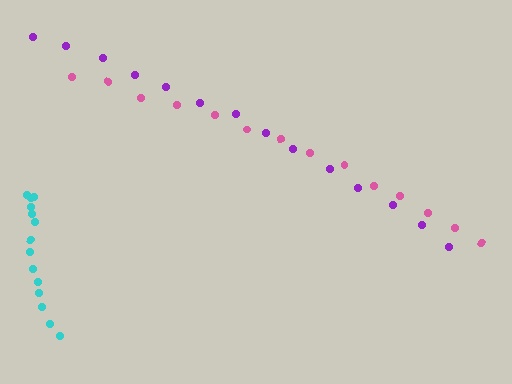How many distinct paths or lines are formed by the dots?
There are 3 distinct paths.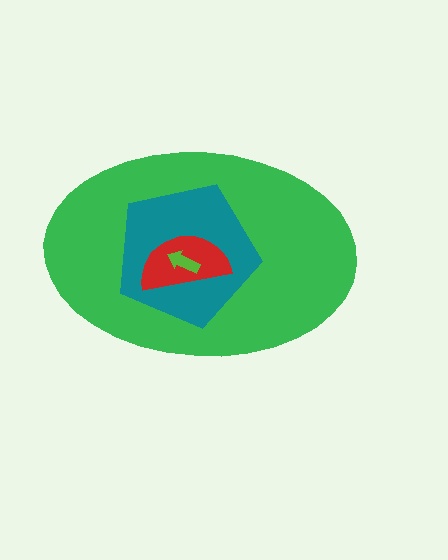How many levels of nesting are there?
4.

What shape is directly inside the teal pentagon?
The red semicircle.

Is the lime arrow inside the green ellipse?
Yes.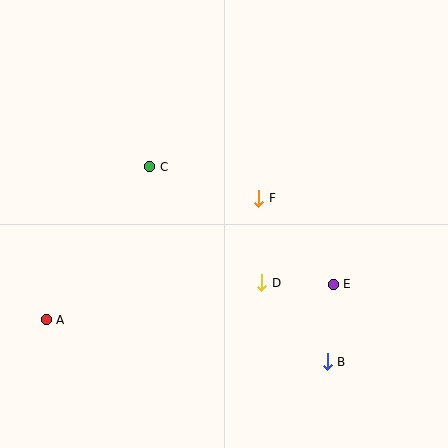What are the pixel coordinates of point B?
Point B is at (327, 362).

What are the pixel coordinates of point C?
Point C is at (150, 167).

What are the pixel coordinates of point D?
Point D is at (262, 283).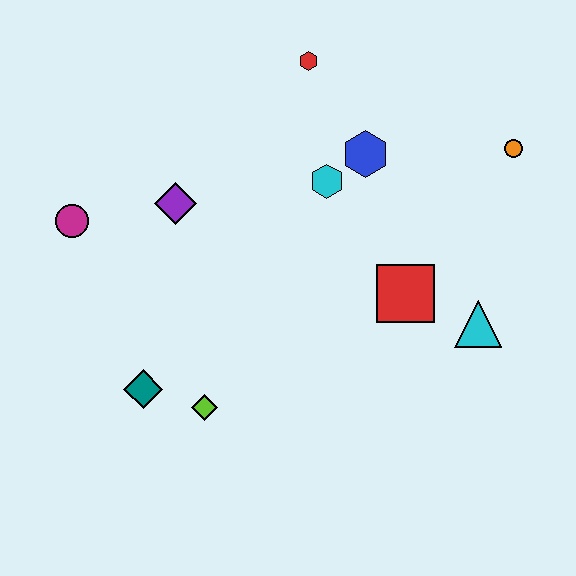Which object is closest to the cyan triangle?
The red square is closest to the cyan triangle.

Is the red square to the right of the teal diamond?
Yes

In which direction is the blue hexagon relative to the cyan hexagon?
The blue hexagon is to the right of the cyan hexagon.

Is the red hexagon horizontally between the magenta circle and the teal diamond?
No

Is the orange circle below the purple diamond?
No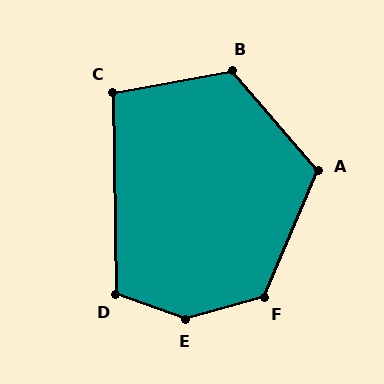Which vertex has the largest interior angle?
E, at approximately 144 degrees.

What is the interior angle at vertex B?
Approximately 120 degrees (obtuse).